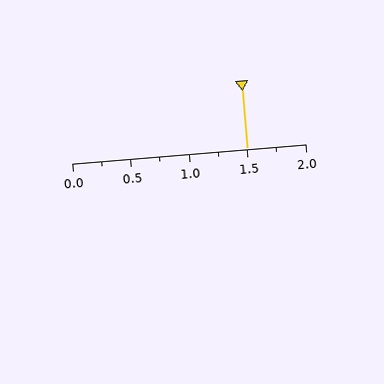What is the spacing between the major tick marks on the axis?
The major ticks are spaced 0.5 apart.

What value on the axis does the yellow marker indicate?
The marker indicates approximately 1.5.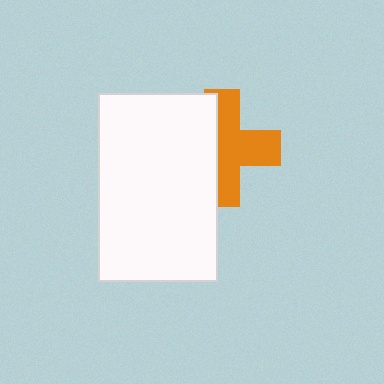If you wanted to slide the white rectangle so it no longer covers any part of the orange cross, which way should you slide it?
Slide it left — that is the most direct way to separate the two shapes.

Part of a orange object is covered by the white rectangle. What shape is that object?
It is a cross.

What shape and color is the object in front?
The object in front is a white rectangle.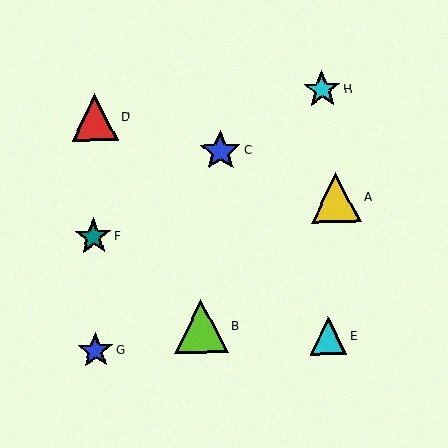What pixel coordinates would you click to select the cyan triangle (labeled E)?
Click at (328, 336) to select the cyan triangle E.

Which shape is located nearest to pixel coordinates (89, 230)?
The teal star (labeled F) at (93, 237) is nearest to that location.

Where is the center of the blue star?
The center of the blue star is at (96, 351).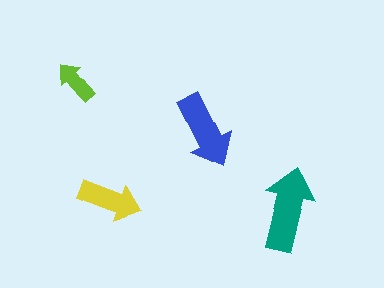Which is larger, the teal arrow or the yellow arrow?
The teal one.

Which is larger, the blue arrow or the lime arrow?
The blue one.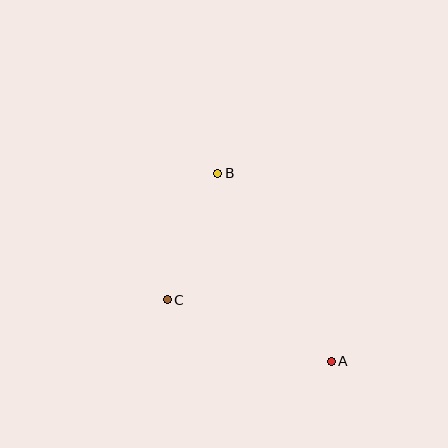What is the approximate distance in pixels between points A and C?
The distance between A and C is approximately 175 pixels.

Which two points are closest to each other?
Points B and C are closest to each other.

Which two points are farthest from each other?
Points A and B are farthest from each other.